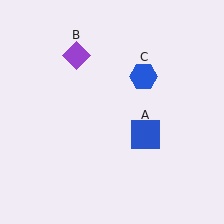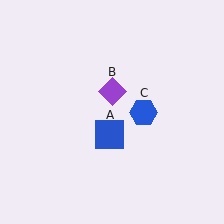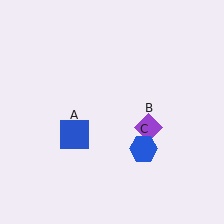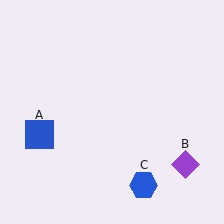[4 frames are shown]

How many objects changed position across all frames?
3 objects changed position: blue square (object A), purple diamond (object B), blue hexagon (object C).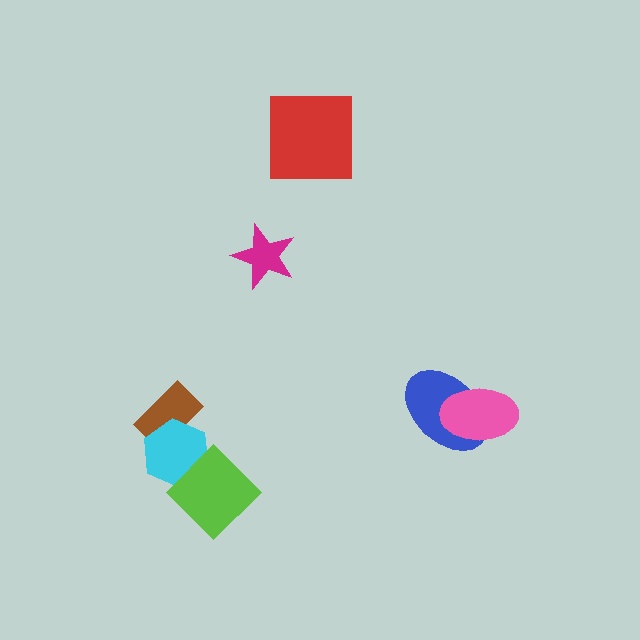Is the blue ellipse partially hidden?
Yes, it is partially covered by another shape.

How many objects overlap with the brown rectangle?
1 object overlaps with the brown rectangle.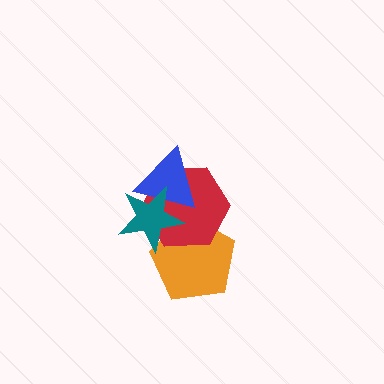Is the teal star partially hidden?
No, no other shape covers it.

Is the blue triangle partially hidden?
Yes, it is partially covered by another shape.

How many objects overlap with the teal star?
3 objects overlap with the teal star.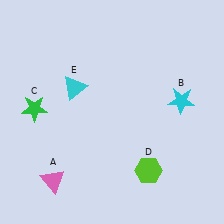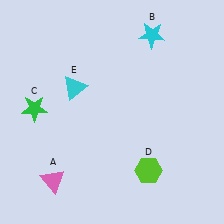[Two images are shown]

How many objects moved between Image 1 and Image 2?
1 object moved between the two images.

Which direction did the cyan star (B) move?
The cyan star (B) moved up.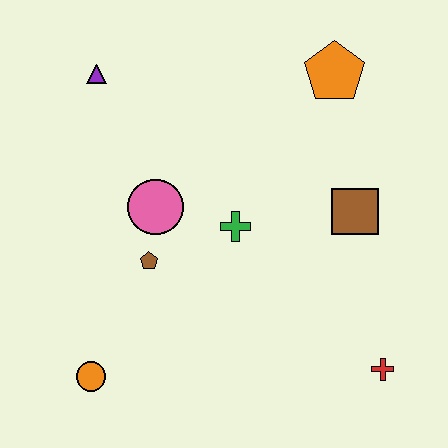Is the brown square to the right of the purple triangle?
Yes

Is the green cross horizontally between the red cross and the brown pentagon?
Yes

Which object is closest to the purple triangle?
The pink circle is closest to the purple triangle.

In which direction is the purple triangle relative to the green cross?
The purple triangle is above the green cross.